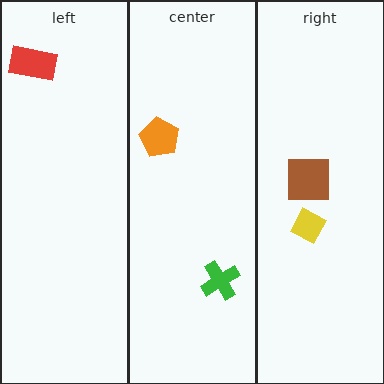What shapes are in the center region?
The orange pentagon, the green cross.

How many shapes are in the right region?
2.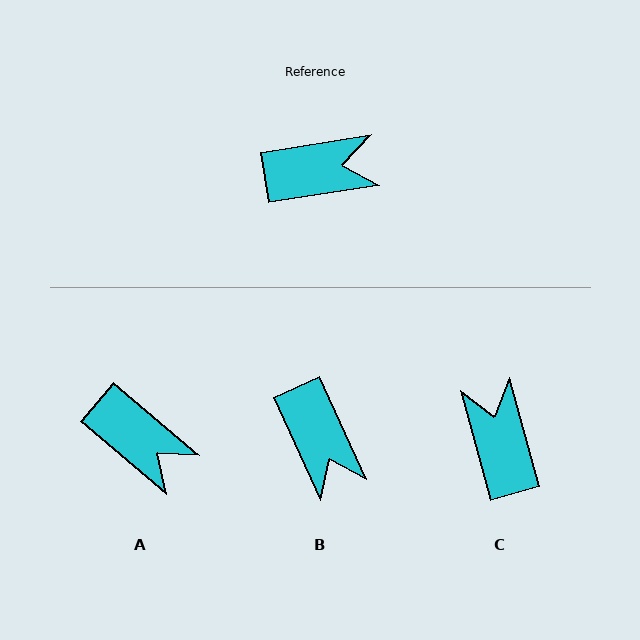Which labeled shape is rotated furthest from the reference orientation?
C, about 96 degrees away.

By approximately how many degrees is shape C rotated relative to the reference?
Approximately 96 degrees counter-clockwise.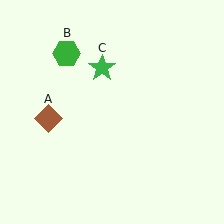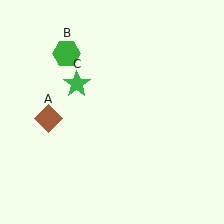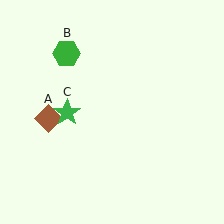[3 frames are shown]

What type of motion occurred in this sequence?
The green star (object C) rotated counterclockwise around the center of the scene.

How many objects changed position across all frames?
1 object changed position: green star (object C).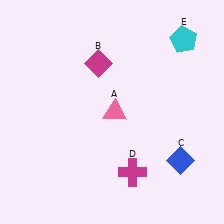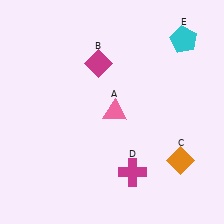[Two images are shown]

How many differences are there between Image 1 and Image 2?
There is 1 difference between the two images.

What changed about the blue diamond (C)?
In Image 1, C is blue. In Image 2, it changed to orange.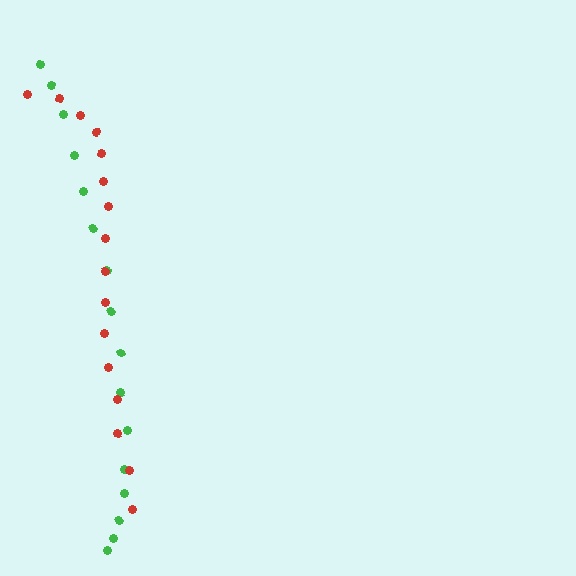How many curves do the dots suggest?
There are 2 distinct paths.